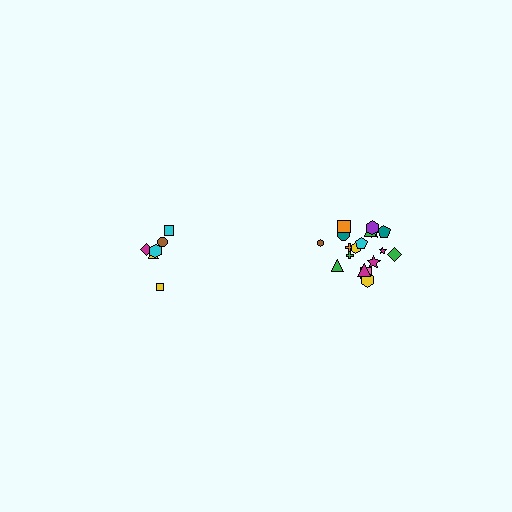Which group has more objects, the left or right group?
The right group.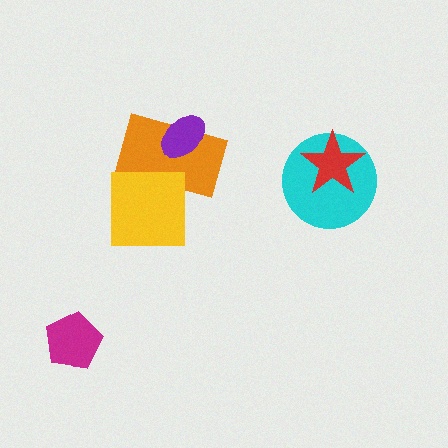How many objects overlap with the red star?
1 object overlaps with the red star.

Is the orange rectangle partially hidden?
Yes, it is partially covered by another shape.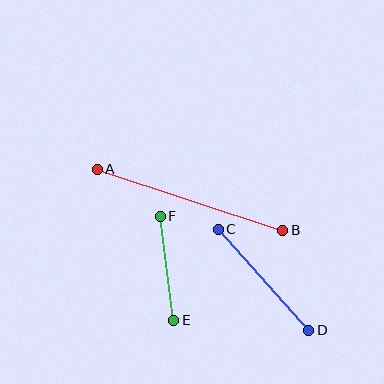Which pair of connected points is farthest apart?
Points A and B are farthest apart.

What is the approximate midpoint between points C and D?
The midpoint is at approximately (264, 280) pixels.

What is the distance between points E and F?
The distance is approximately 105 pixels.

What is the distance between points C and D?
The distance is approximately 136 pixels.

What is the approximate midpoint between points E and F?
The midpoint is at approximately (167, 268) pixels.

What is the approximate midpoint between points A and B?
The midpoint is at approximately (190, 200) pixels.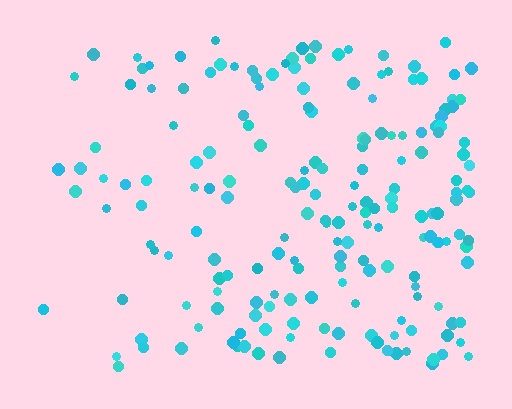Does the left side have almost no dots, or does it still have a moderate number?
Still a moderate number, just noticeably fewer than the right.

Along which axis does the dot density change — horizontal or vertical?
Horizontal.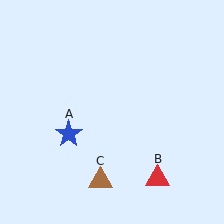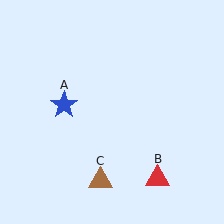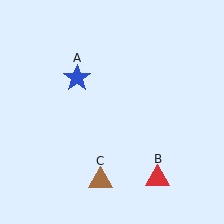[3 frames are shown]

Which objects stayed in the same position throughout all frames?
Red triangle (object B) and brown triangle (object C) remained stationary.